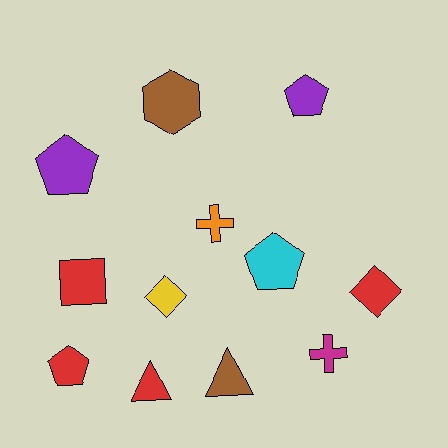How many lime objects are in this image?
There are no lime objects.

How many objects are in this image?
There are 12 objects.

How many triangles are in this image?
There are 2 triangles.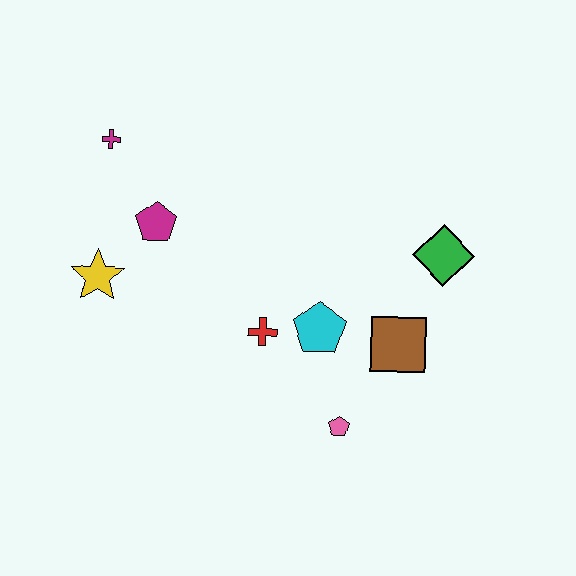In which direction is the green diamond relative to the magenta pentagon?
The green diamond is to the right of the magenta pentagon.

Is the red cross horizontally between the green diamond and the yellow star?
Yes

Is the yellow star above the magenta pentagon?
No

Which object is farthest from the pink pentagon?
The magenta cross is farthest from the pink pentagon.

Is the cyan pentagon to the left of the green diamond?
Yes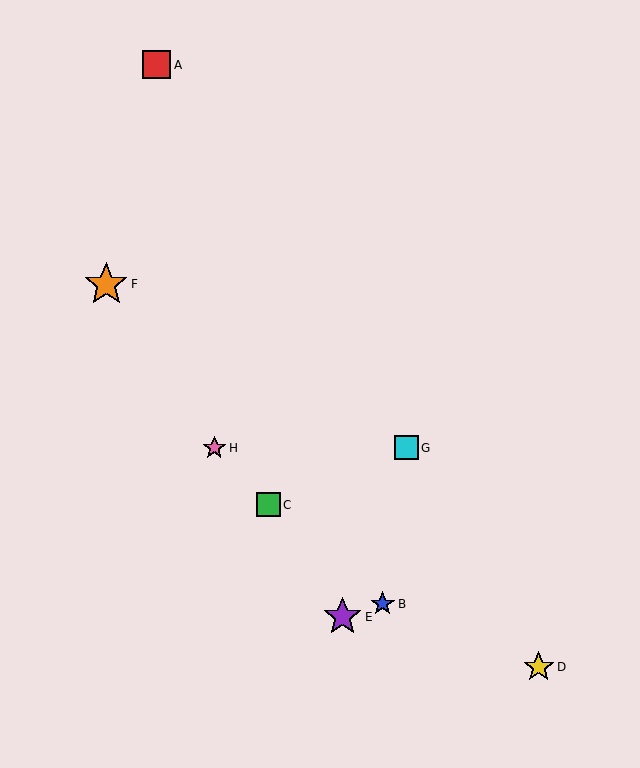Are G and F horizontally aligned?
No, G is at y≈448 and F is at y≈284.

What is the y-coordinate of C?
Object C is at y≈505.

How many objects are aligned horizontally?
2 objects (G, H) are aligned horizontally.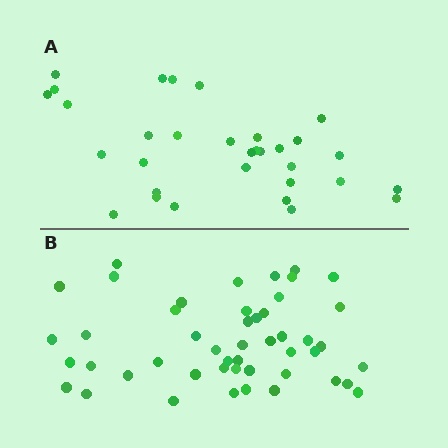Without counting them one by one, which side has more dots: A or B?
Region B (the bottom region) has more dots.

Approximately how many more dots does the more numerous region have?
Region B has approximately 15 more dots than region A.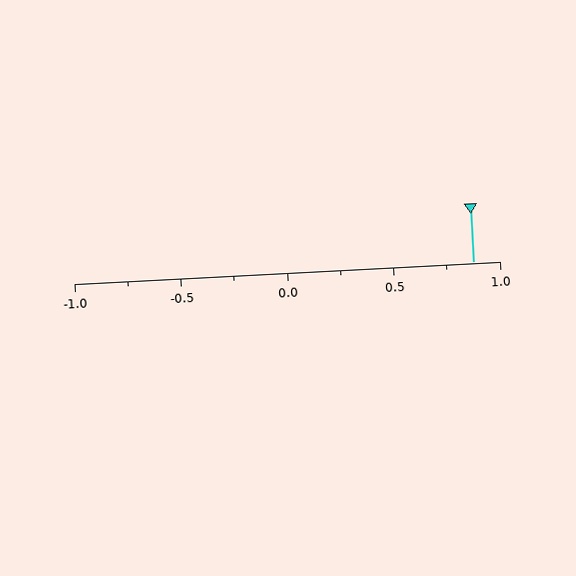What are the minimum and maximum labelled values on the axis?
The axis runs from -1.0 to 1.0.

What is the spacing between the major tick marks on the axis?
The major ticks are spaced 0.5 apart.